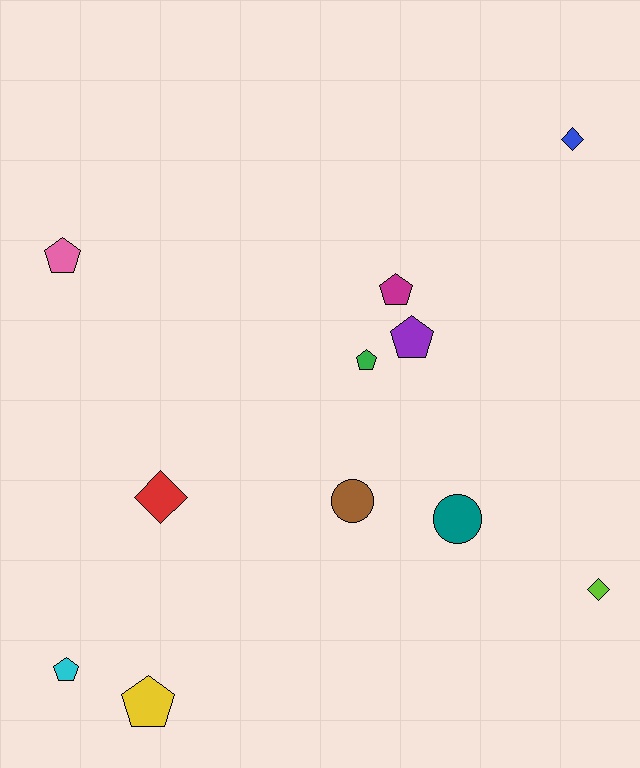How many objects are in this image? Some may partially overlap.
There are 11 objects.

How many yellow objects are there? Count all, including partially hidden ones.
There is 1 yellow object.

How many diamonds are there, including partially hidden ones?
There are 3 diamonds.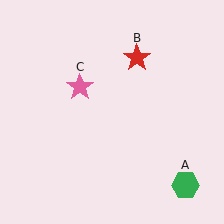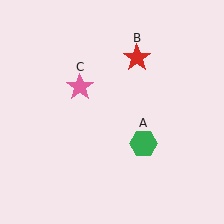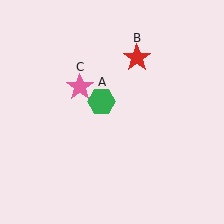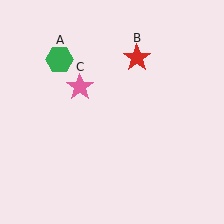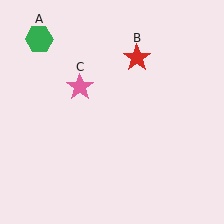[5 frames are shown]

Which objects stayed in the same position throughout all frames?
Red star (object B) and pink star (object C) remained stationary.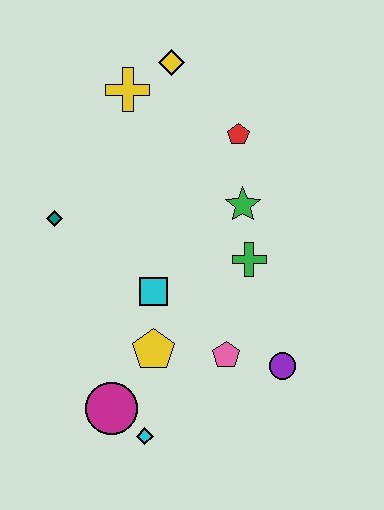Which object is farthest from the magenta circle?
The yellow diamond is farthest from the magenta circle.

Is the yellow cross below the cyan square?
No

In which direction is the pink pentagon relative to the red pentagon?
The pink pentagon is below the red pentagon.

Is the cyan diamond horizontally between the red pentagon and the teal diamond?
Yes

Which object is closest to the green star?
The green cross is closest to the green star.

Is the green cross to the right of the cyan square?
Yes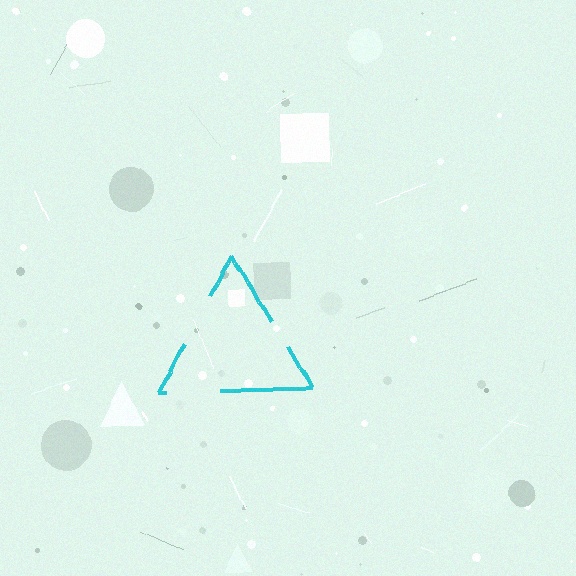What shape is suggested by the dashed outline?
The dashed outline suggests a triangle.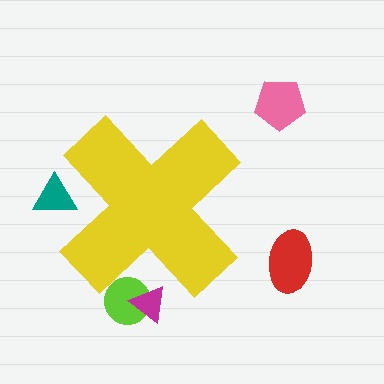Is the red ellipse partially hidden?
No, the red ellipse is fully visible.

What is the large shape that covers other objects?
A yellow cross.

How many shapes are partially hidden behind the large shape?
3 shapes are partially hidden.